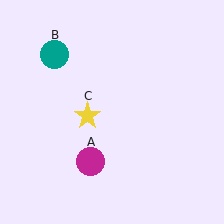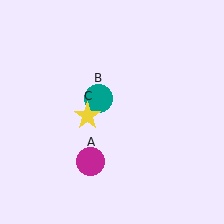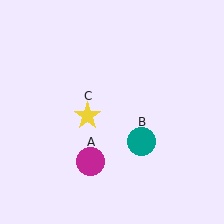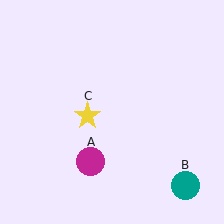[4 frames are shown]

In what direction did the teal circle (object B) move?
The teal circle (object B) moved down and to the right.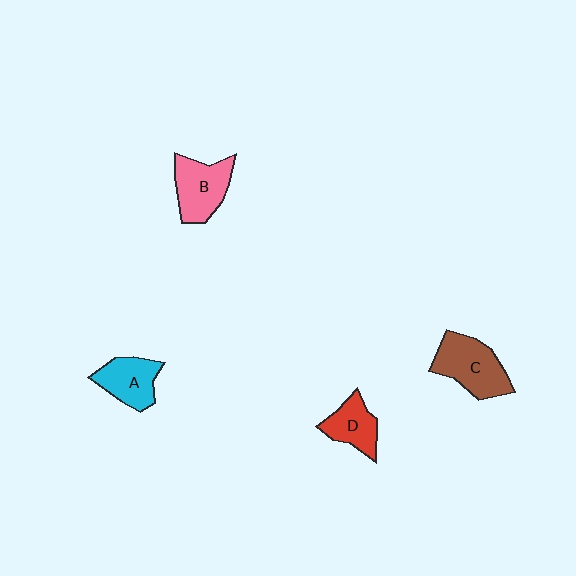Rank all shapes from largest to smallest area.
From largest to smallest: C (brown), B (pink), A (cyan), D (red).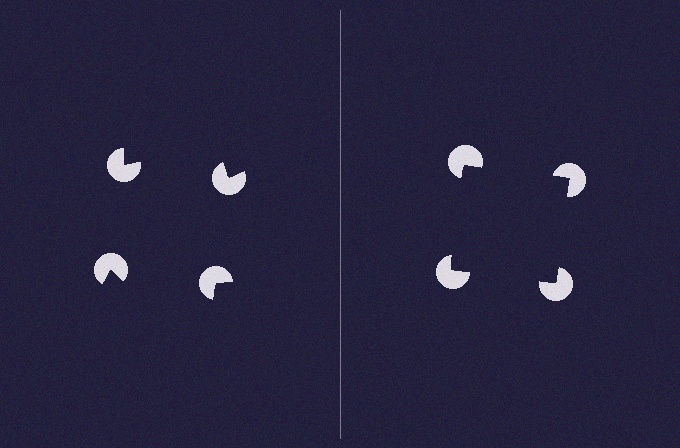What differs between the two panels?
The pac-man discs are positioned identically on both sides; only the wedge orientations differ. On the right they align to a square; on the left they are misaligned.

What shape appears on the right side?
An illusory square.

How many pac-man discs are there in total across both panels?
8 — 4 on each side.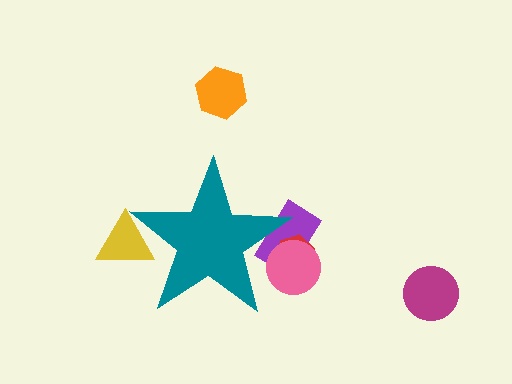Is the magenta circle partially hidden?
No, the magenta circle is fully visible.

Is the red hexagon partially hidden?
Yes, the red hexagon is partially hidden behind the teal star.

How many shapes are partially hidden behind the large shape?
4 shapes are partially hidden.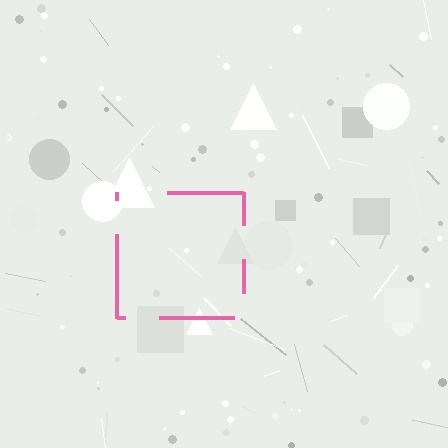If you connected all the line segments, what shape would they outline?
They would outline a square.